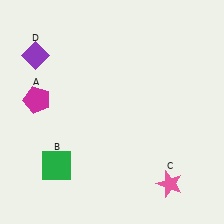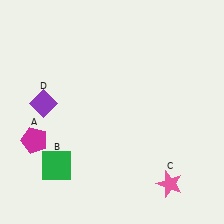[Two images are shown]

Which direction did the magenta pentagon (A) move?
The magenta pentagon (A) moved down.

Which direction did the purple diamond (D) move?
The purple diamond (D) moved down.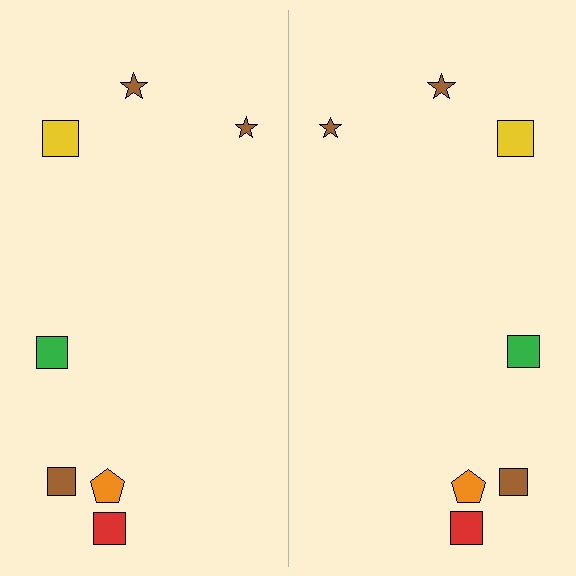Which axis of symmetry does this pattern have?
The pattern has a vertical axis of symmetry running through the center of the image.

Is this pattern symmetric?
Yes, this pattern has bilateral (reflection) symmetry.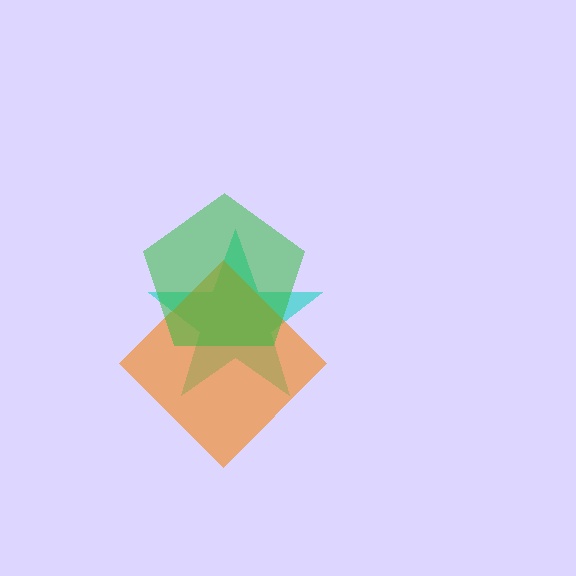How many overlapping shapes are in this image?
There are 3 overlapping shapes in the image.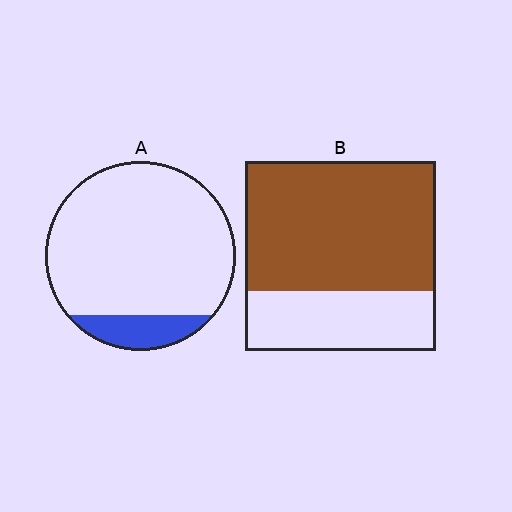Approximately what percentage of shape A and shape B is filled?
A is approximately 15% and B is approximately 70%.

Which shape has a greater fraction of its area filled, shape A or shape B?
Shape B.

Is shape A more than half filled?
No.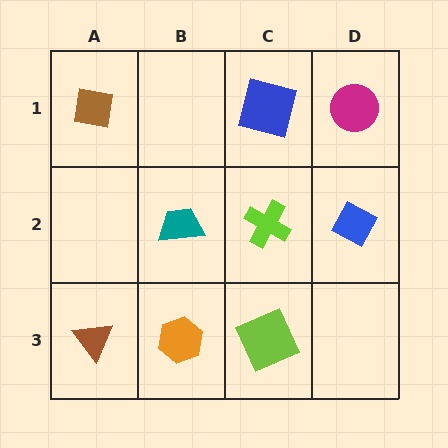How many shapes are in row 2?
3 shapes.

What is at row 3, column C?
A lime square.